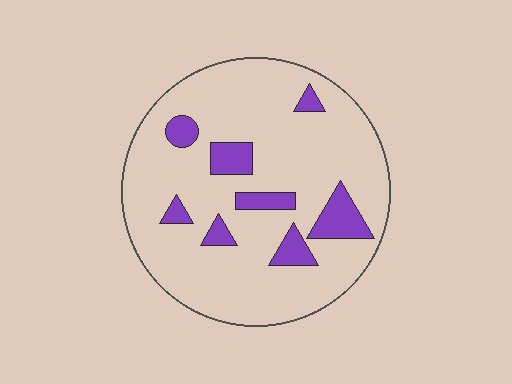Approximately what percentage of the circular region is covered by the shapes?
Approximately 15%.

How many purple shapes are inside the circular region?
8.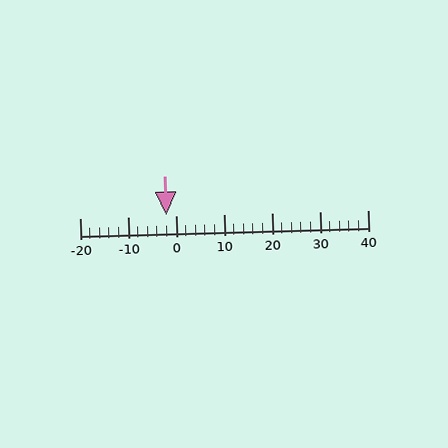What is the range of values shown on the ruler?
The ruler shows values from -20 to 40.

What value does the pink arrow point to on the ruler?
The pink arrow points to approximately -2.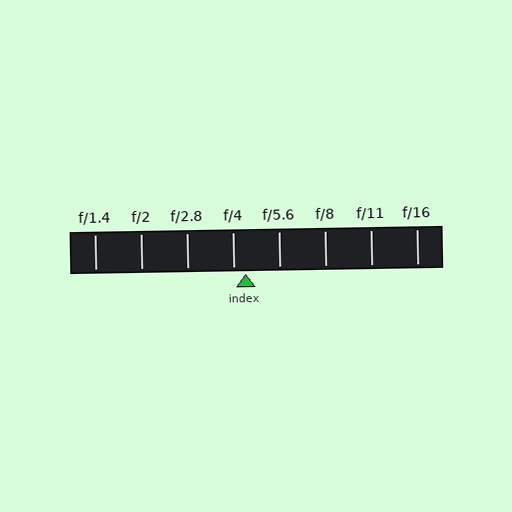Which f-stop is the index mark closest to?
The index mark is closest to f/4.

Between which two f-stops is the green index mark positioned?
The index mark is between f/4 and f/5.6.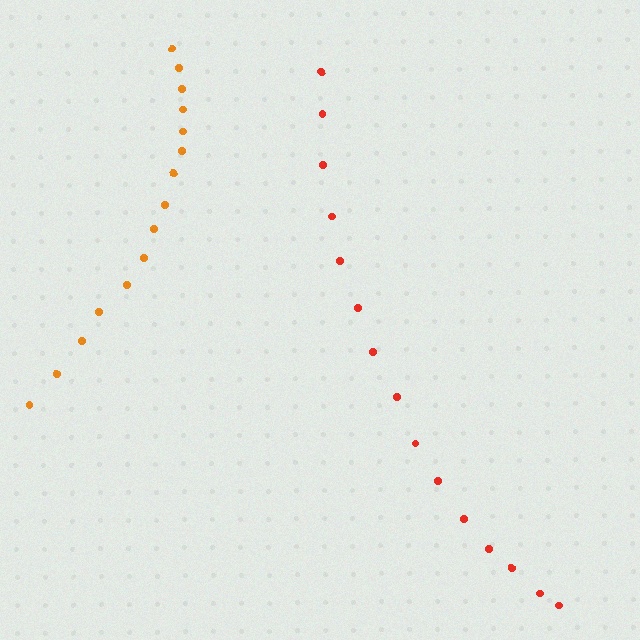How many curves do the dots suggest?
There are 2 distinct paths.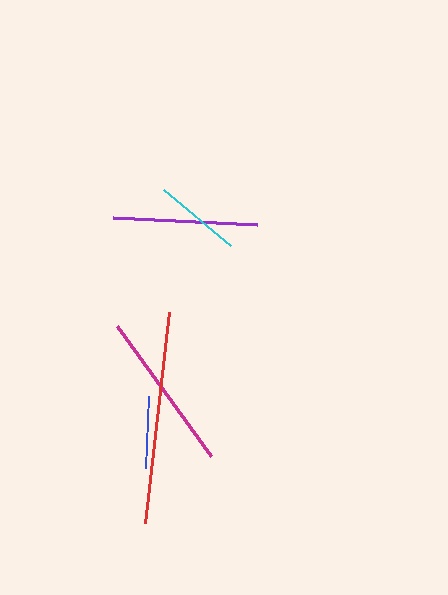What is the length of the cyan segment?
The cyan segment is approximately 88 pixels long.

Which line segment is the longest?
The red line is the longest at approximately 212 pixels.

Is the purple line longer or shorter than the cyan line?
The purple line is longer than the cyan line.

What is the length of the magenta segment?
The magenta segment is approximately 160 pixels long.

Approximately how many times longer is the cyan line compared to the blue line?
The cyan line is approximately 1.2 times the length of the blue line.